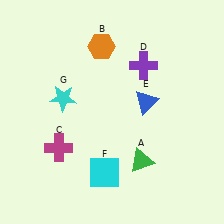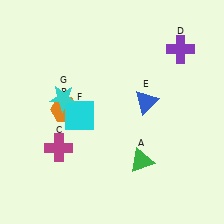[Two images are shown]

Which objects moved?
The objects that moved are: the orange hexagon (B), the purple cross (D), the cyan square (F).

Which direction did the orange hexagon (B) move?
The orange hexagon (B) moved down.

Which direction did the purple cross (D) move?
The purple cross (D) moved right.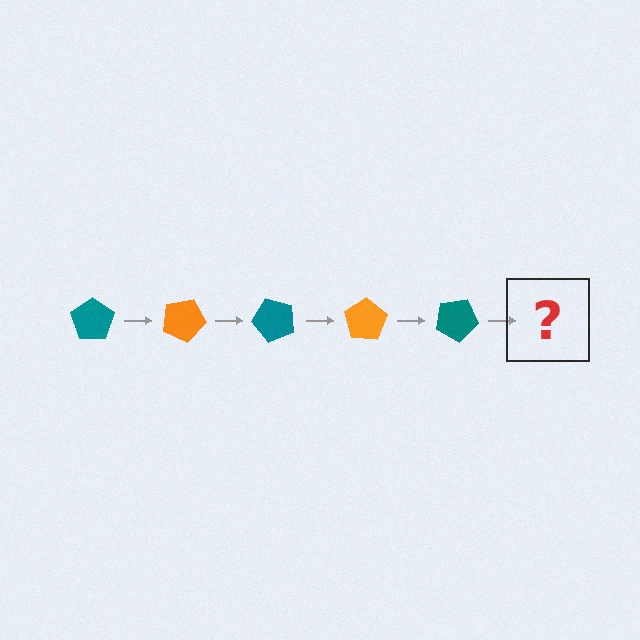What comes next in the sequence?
The next element should be an orange pentagon, rotated 125 degrees from the start.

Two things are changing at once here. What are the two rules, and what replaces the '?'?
The two rules are that it rotates 25 degrees each step and the color cycles through teal and orange. The '?' should be an orange pentagon, rotated 125 degrees from the start.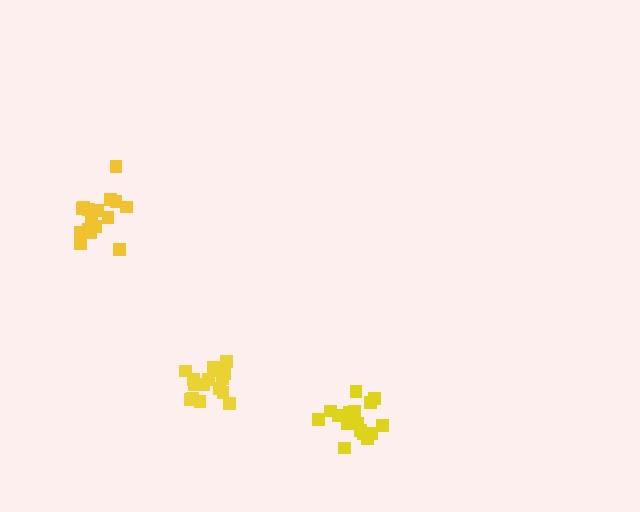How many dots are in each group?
Group 1: 16 dots, Group 2: 17 dots, Group 3: 16 dots (49 total).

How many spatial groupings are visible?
There are 3 spatial groupings.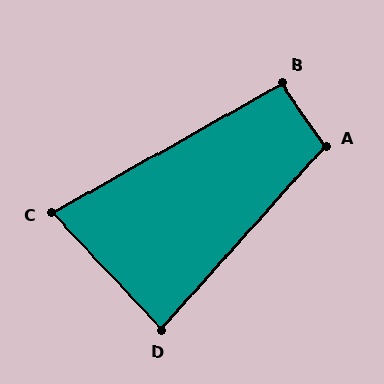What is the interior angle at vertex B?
Approximately 95 degrees (obtuse).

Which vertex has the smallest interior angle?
C, at approximately 76 degrees.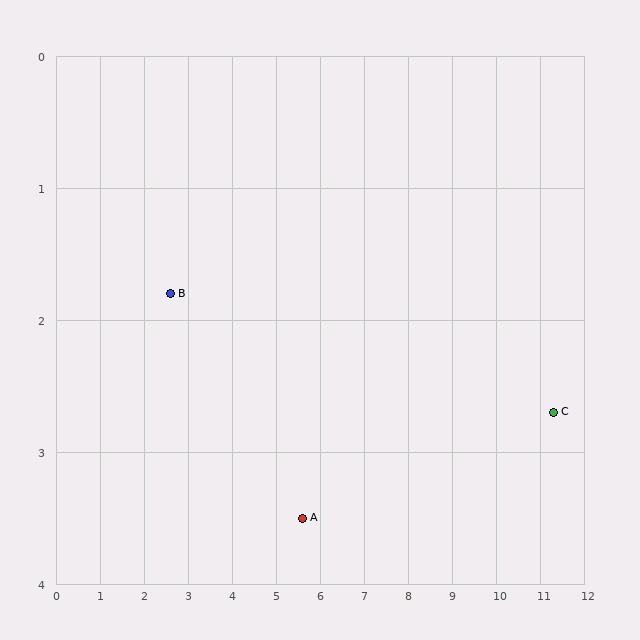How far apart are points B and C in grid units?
Points B and C are about 8.7 grid units apart.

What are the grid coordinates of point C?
Point C is at approximately (11.3, 2.7).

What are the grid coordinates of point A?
Point A is at approximately (5.6, 3.5).